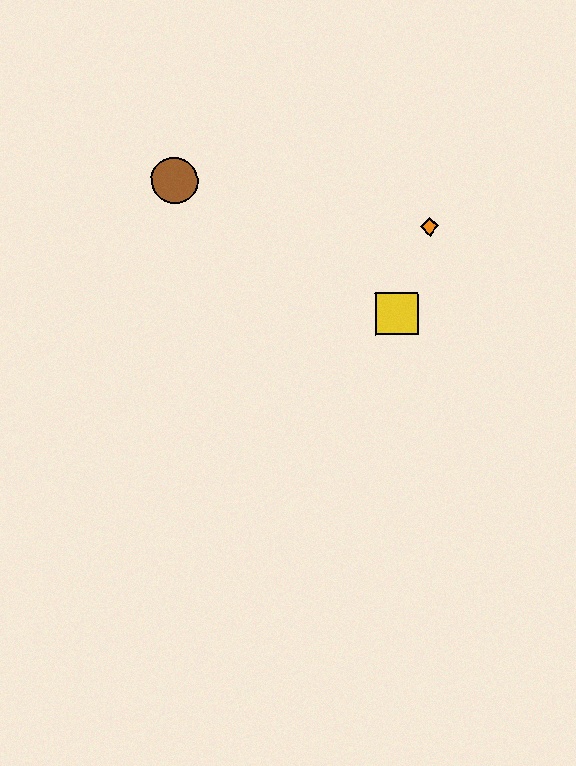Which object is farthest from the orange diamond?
The brown circle is farthest from the orange diamond.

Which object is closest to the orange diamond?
The yellow square is closest to the orange diamond.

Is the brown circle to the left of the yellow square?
Yes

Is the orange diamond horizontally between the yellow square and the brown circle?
No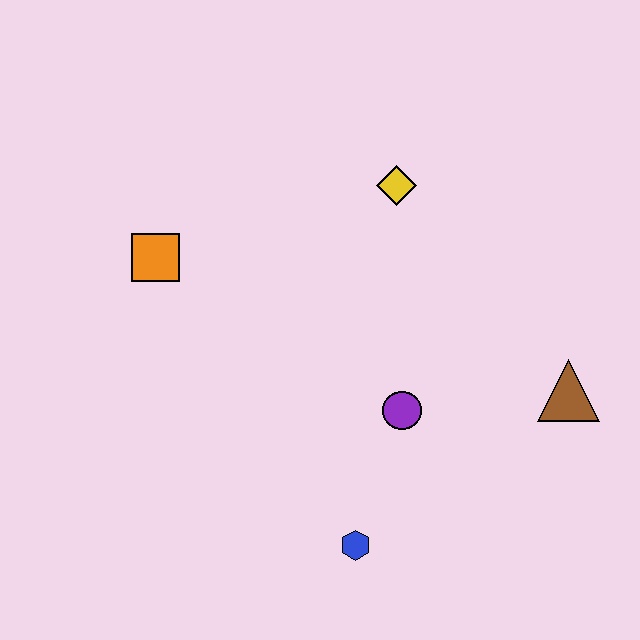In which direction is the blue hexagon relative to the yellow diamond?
The blue hexagon is below the yellow diamond.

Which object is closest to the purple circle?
The blue hexagon is closest to the purple circle.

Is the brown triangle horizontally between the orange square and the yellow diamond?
No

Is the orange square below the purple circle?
No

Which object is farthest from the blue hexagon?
The yellow diamond is farthest from the blue hexagon.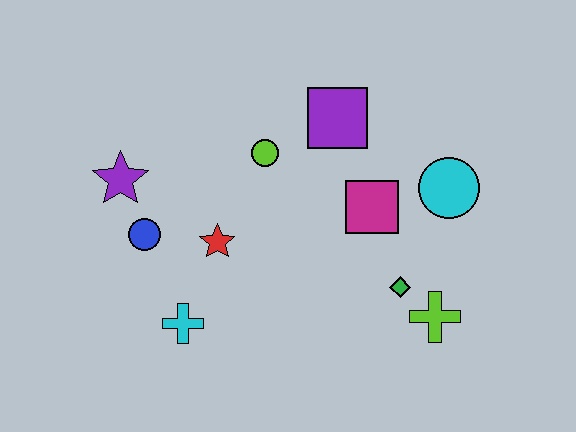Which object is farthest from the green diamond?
The purple star is farthest from the green diamond.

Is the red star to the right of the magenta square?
No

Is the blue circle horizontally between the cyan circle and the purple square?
No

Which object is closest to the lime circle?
The purple square is closest to the lime circle.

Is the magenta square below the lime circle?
Yes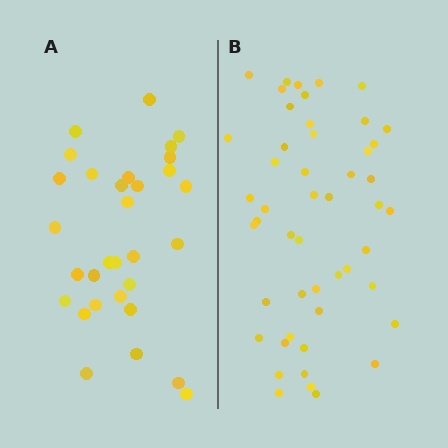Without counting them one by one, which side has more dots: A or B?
Region B (the right region) has more dots.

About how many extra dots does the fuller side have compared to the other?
Region B has approximately 20 more dots than region A.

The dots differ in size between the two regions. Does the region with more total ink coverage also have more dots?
No. Region A has more total ink coverage because its dots are larger, but region B actually contains more individual dots. Total area can be misleading — the number of items is what matters here.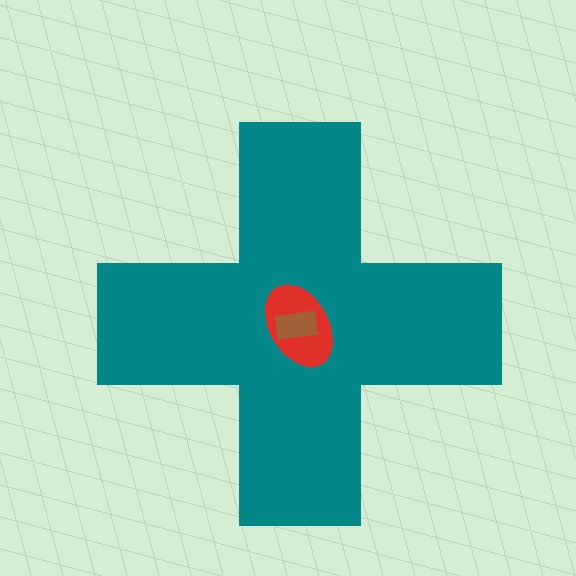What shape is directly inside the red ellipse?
The brown rectangle.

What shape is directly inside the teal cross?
The red ellipse.